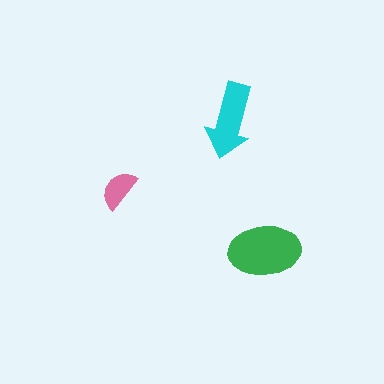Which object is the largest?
The green ellipse.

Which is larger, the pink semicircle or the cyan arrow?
The cyan arrow.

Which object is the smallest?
The pink semicircle.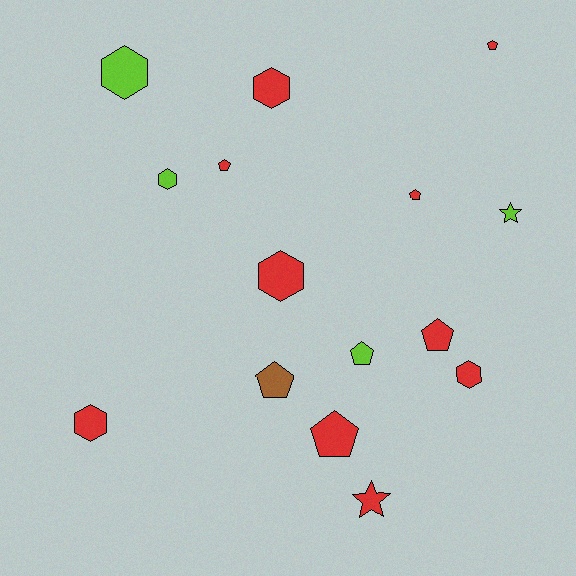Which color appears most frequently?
Red, with 10 objects.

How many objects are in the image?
There are 15 objects.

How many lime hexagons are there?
There are 2 lime hexagons.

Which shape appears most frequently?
Pentagon, with 7 objects.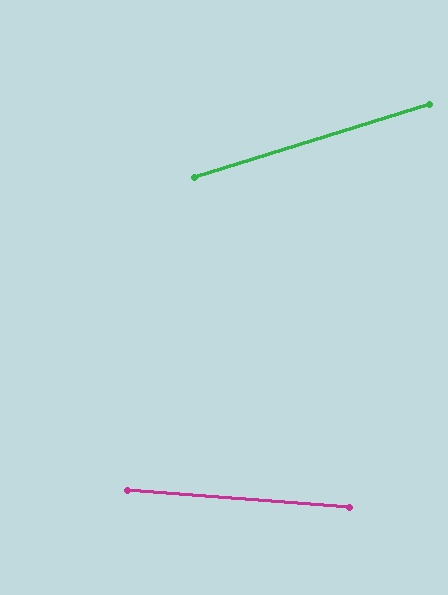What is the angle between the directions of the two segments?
Approximately 21 degrees.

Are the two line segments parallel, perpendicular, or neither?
Neither parallel nor perpendicular — they differ by about 21°.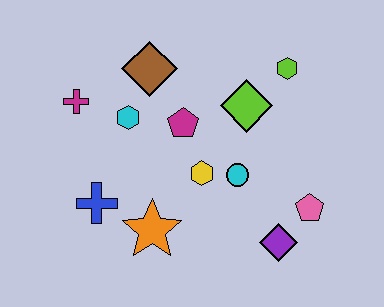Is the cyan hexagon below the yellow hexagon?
No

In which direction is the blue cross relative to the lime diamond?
The blue cross is to the left of the lime diamond.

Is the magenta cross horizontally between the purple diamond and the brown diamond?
No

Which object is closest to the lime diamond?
The lime hexagon is closest to the lime diamond.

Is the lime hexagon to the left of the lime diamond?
No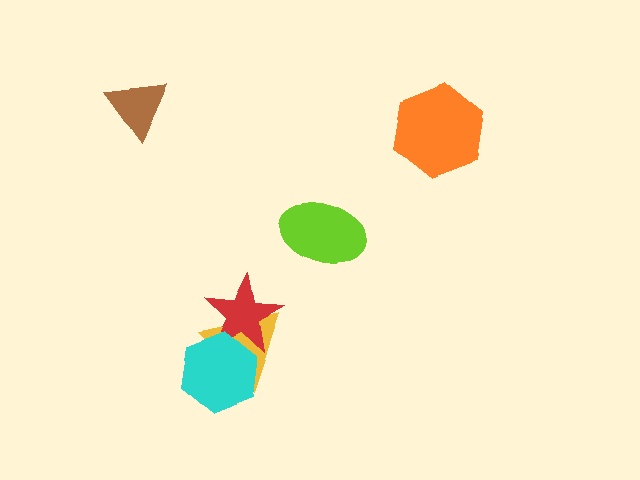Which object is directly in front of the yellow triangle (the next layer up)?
The red star is directly in front of the yellow triangle.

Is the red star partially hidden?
Yes, it is partially covered by another shape.